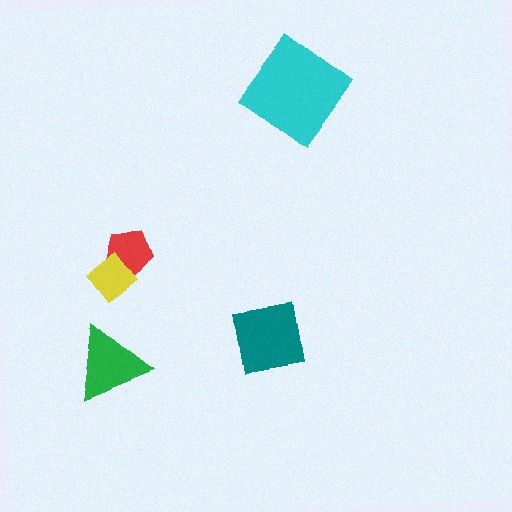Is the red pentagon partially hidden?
Yes, it is partially covered by another shape.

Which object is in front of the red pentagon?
The yellow diamond is in front of the red pentagon.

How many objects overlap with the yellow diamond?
1 object overlaps with the yellow diamond.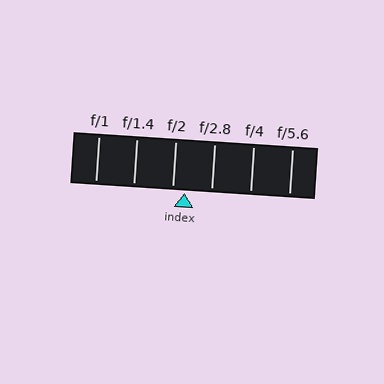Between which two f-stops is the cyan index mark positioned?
The index mark is between f/2 and f/2.8.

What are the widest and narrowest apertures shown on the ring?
The widest aperture shown is f/1 and the narrowest is f/5.6.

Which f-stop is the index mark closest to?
The index mark is closest to f/2.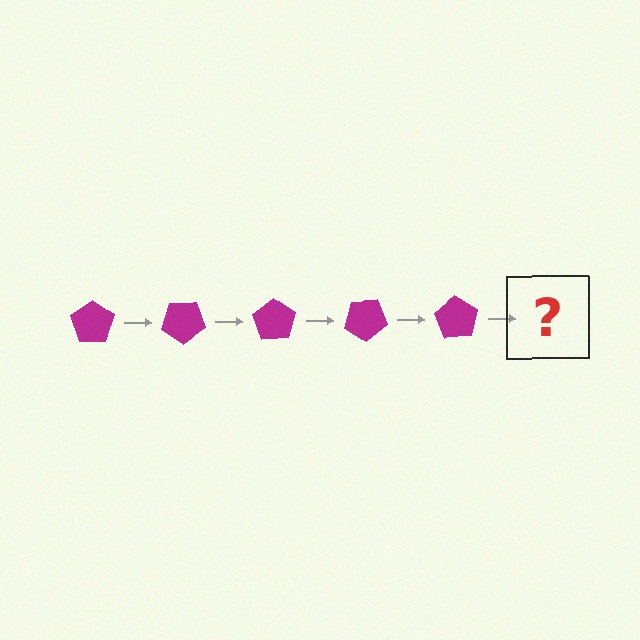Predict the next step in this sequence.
The next step is a magenta pentagon rotated 175 degrees.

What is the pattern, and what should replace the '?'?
The pattern is that the pentagon rotates 35 degrees each step. The '?' should be a magenta pentagon rotated 175 degrees.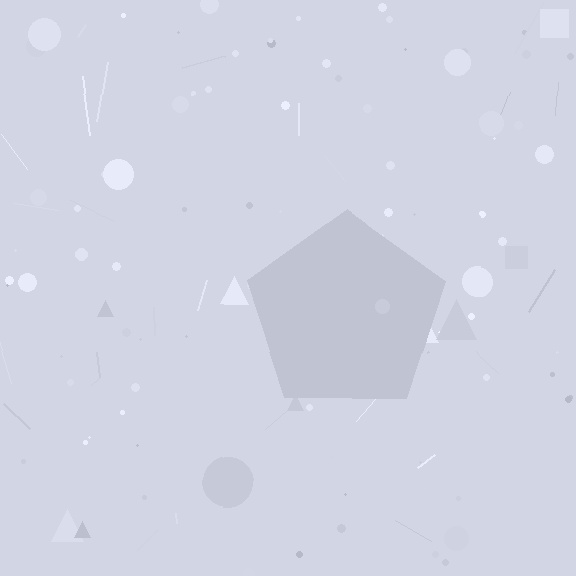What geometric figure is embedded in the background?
A pentagon is embedded in the background.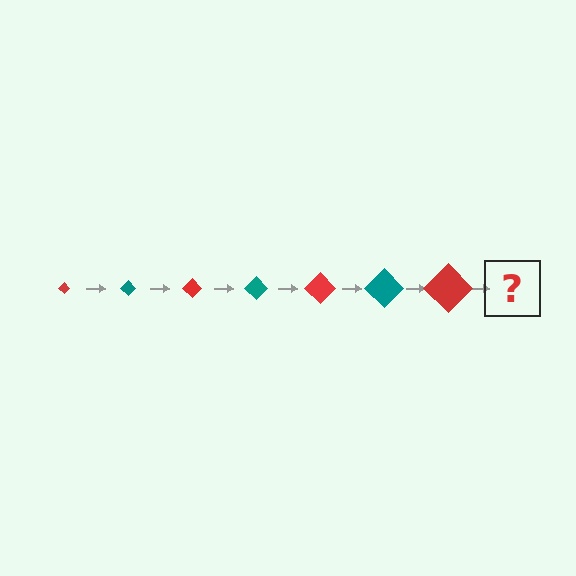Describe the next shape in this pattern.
It should be a teal diamond, larger than the previous one.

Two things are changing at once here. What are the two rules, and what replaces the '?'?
The two rules are that the diamond grows larger each step and the color cycles through red and teal. The '?' should be a teal diamond, larger than the previous one.